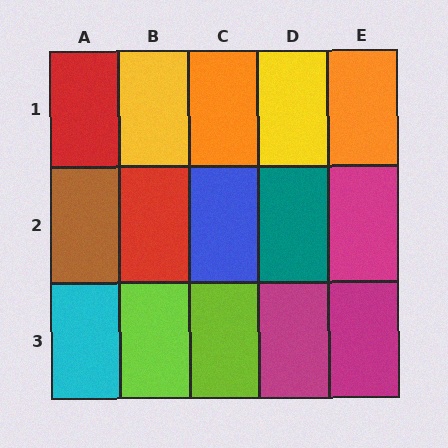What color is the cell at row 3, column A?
Cyan.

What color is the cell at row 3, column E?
Magenta.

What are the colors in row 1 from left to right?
Red, yellow, orange, yellow, orange.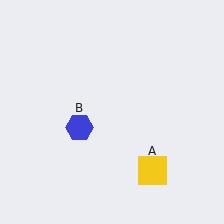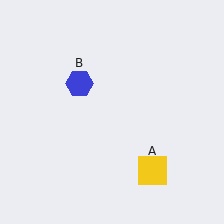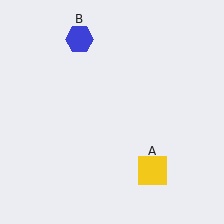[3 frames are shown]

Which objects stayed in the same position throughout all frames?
Yellow square (object A) remained stationary.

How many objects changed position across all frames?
1 object changed position: blue hexagon (object B).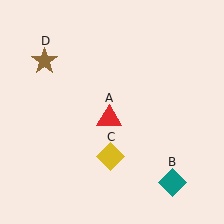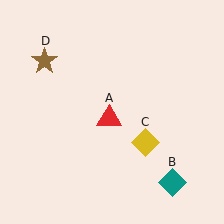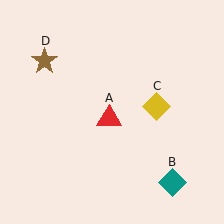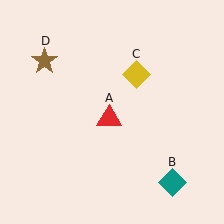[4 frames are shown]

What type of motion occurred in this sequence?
The yellow diamond (object C) rotated counterclockwise around the center of the scene.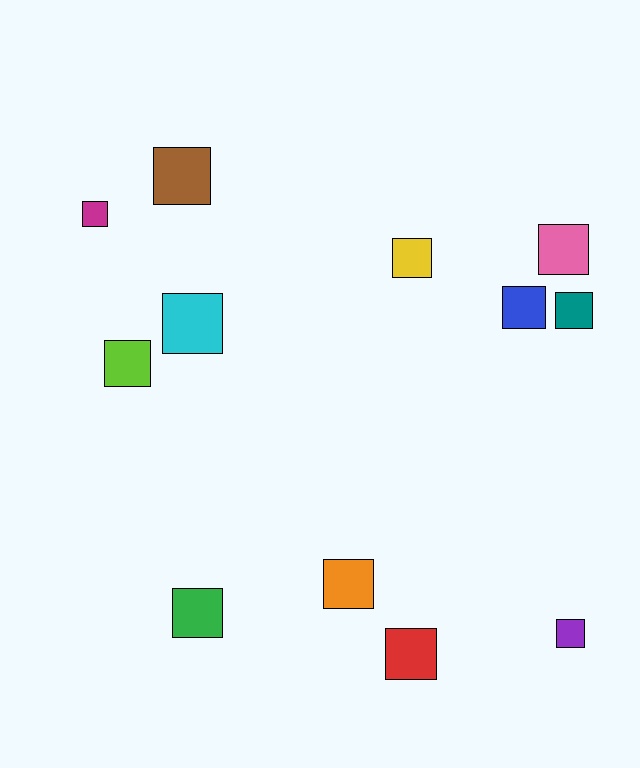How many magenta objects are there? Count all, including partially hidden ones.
There is 1 magenta object.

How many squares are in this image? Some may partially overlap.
There are 12 squares.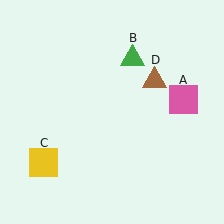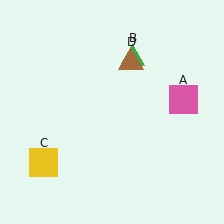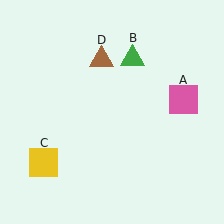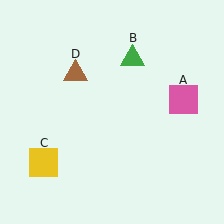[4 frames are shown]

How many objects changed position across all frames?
1 object changed position: brown triangle (object D).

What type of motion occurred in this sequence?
The brown triangle (object D) rotated counterclockwise around the center of the scene.